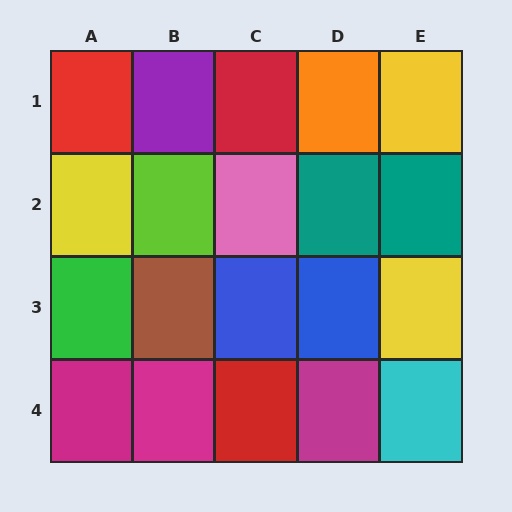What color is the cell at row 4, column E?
Cyan.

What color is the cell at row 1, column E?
Yellow.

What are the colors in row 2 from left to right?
Yellow, lime, pink, teal, teal.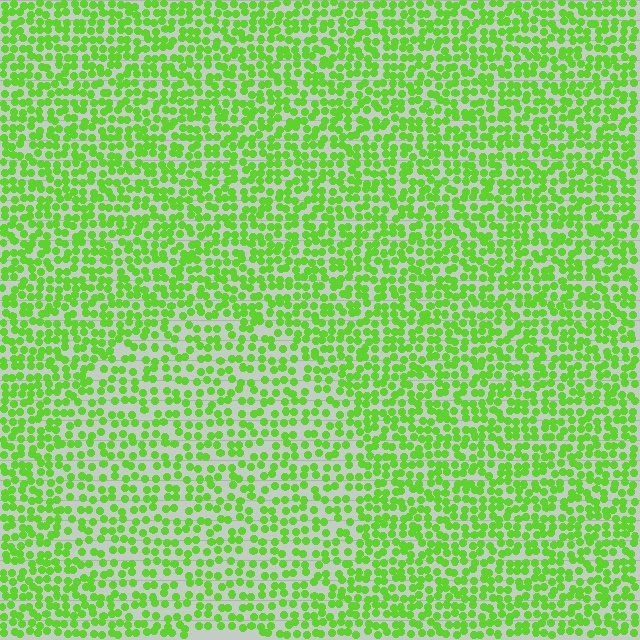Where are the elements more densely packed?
The elements are more densely packed outside the circle boundary.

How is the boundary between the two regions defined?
The boundary is defined by a change in element density (approximately 1.5x ratio). All elements are the same color, size, and shape.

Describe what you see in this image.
The image contains small lime elements arranged at two different densities. A circle-shaped region is visible where the elements are less densely packed than the surrounding area.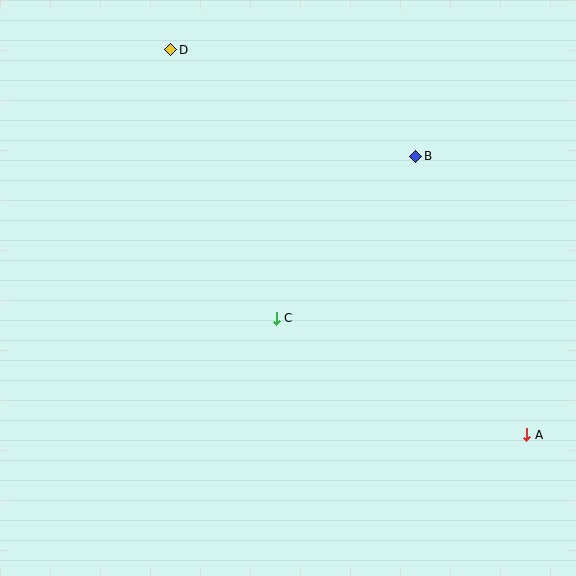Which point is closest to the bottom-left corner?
Point C is closest to the bottom-left corner.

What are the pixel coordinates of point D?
Point D is at (171, 50).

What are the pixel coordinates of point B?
Point B is at (416, 156).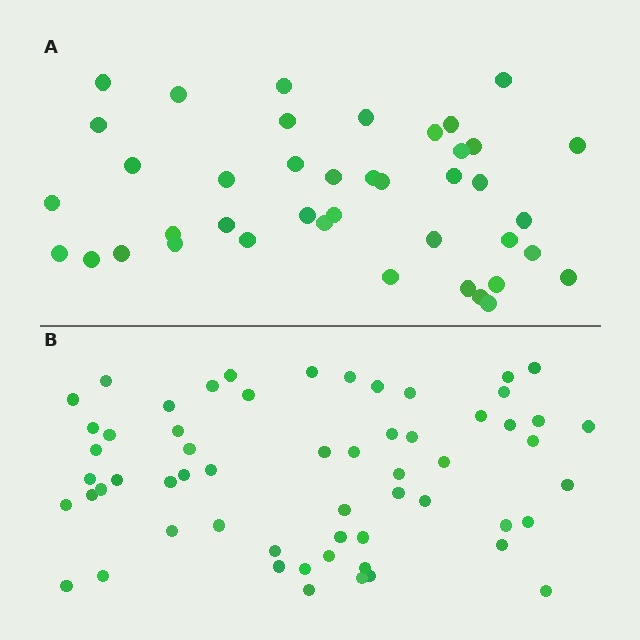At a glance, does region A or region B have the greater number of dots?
Region B (the bottom region) has more dots.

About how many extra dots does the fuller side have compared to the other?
Region B has approximately 20 more dots than region A.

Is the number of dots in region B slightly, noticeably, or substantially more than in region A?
Region B has noticeably more, but not dramatically so. The ratio is roughly 1.4 to 1.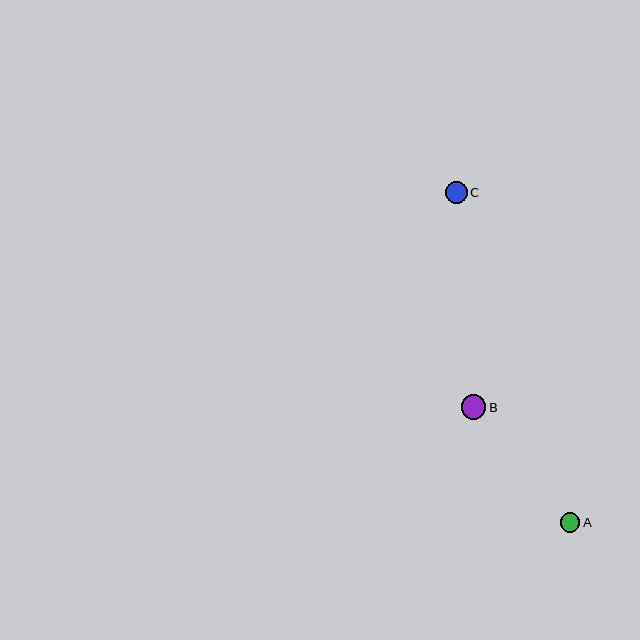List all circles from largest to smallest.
From largest to smallest: B, C, A.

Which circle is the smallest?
Circle A is the smallest with a size of approximately 20 pixels.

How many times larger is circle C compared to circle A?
Circle C is approximately 1.1 times the size of circle A.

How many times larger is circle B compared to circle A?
Circle B is approximately 1.2 times the size of circle A.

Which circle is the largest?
Circle B is the largest with a size of approximately 24 pixels.